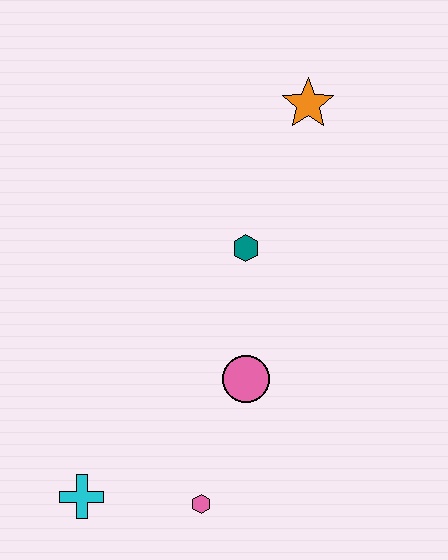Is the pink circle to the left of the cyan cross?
No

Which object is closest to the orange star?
The teal hexagon is closest to the orange star.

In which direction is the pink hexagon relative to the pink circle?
The pink hexagon is below the pink circle.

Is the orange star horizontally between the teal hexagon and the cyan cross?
No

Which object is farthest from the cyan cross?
The orange star is farthest from the cyan cross.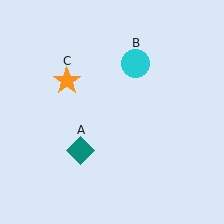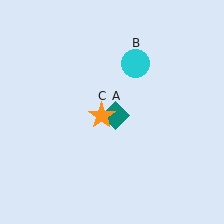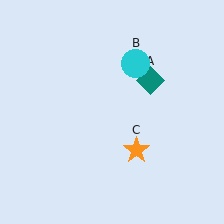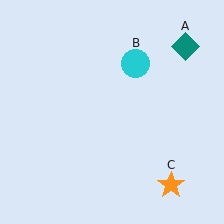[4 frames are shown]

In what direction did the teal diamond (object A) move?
The teal diamond (object A) moved up and to the right.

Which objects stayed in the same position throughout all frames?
Cyan circle (object B) remained stationary.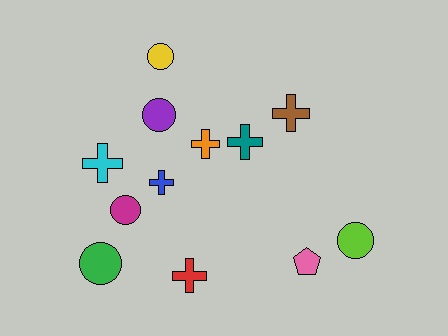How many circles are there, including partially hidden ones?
There are 5 circles.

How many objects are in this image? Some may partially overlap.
There are 12 objects.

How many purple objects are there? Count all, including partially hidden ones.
There is 1 purple object.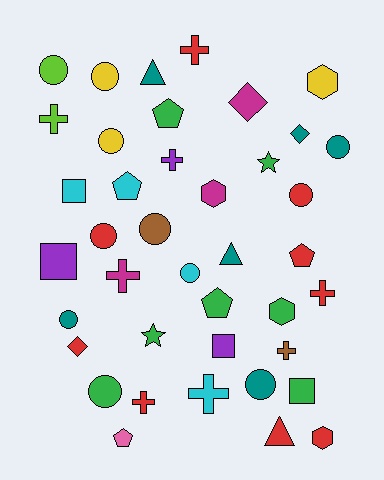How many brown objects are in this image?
There are 2 brown objects.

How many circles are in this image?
There are 11 circles.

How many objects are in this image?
There are 40 objects.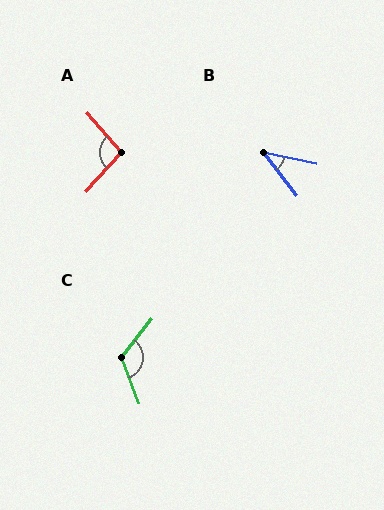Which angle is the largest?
C, at approximately 121 degrees.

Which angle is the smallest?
B, at approximately 40 degrees.